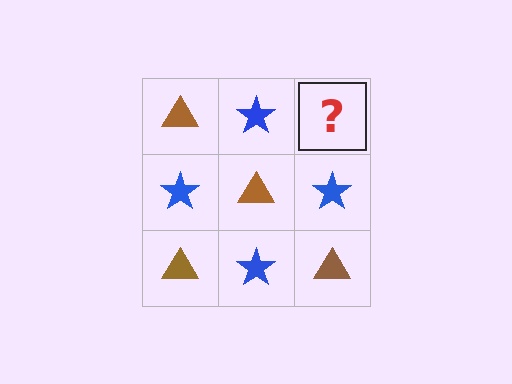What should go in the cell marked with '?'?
The missing cell should contain a brown triangle.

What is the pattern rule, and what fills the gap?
The rule is that it alternates brown triangle and blue star in a checkerboard pattern. The gap should be filled with a brown triangle.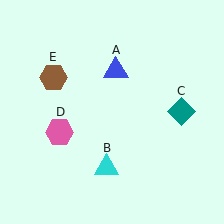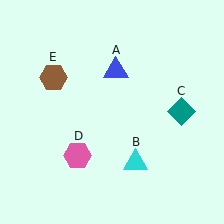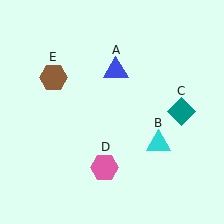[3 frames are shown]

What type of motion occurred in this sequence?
The cyan triangle (object B), pink hexagon (object D) rotated counterclockwise around the center of the scene.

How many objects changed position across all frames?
2 objects changed position: cyan triangle (object B), pink hexagon (object D).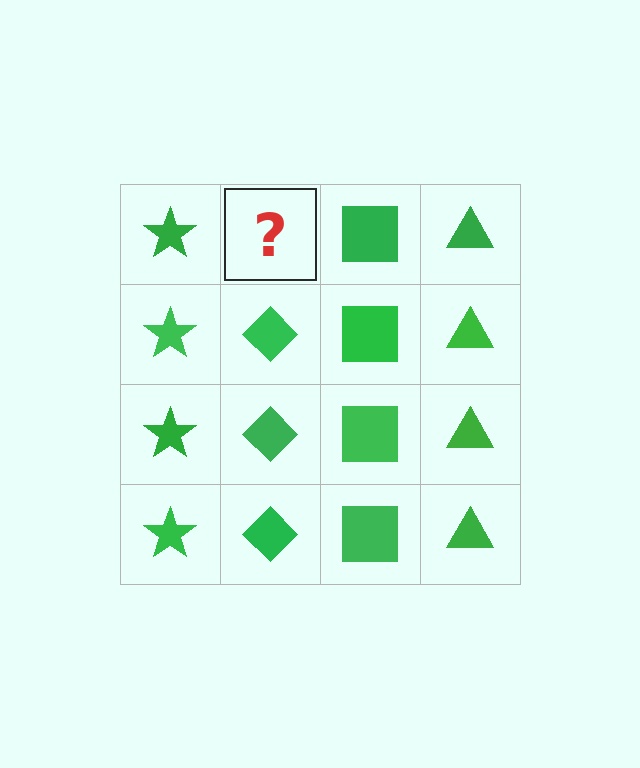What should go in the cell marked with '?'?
The missing cell should contain a green diamond.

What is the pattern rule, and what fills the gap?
The rule is that each column has a consistent shape. The gap should be filled with a green diamond.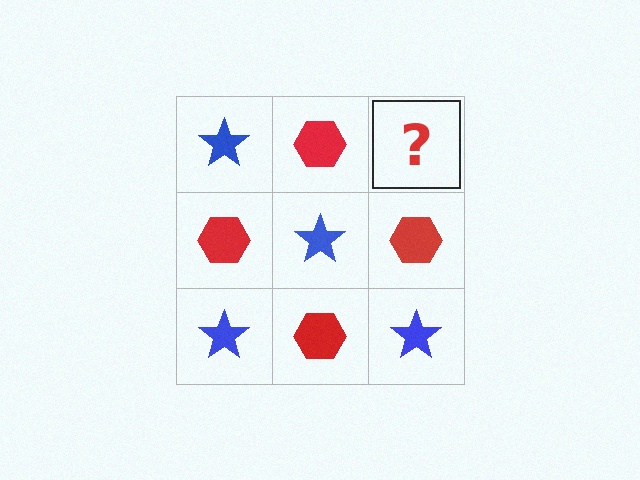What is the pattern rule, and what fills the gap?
The rule is that it alternates blue star and red hexagon in a checkerboard pattern. The gap should be filled with a blue star.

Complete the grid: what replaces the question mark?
The question mark should be replaced with a blue star.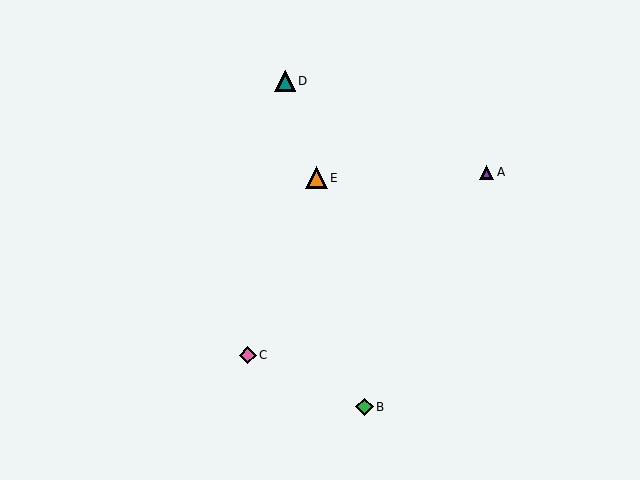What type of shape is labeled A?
Shape A is a purple triangle.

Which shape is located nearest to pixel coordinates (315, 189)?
The orange triangle (labeled E) at (317, 178) is nearest to that location.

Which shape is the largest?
The orange triangle (labeled E) is the largest.